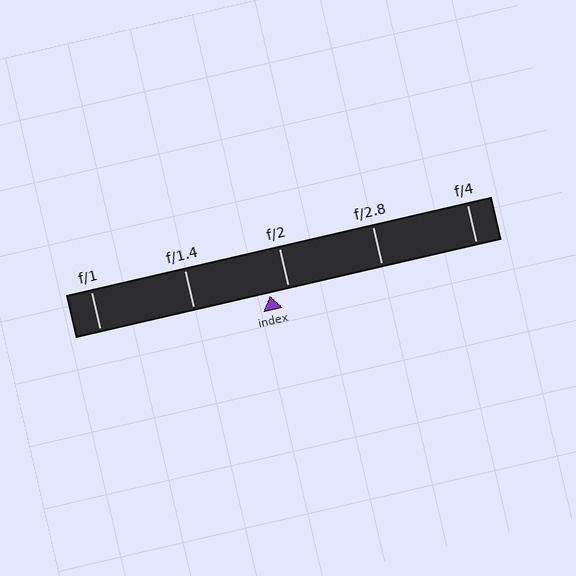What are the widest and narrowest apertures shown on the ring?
The widest aperture shown is f/1 and the narrowest is f/4.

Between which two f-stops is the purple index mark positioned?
The index mark is between f/1.4 and f/2.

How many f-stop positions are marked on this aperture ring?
There are 5 f-stop positions marked.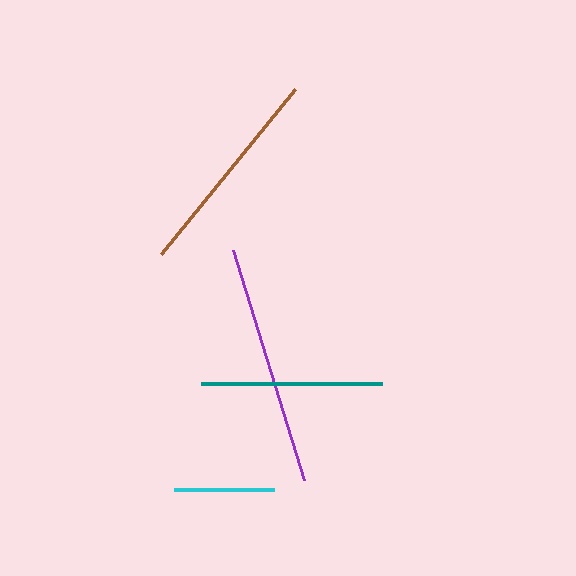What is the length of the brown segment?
The brown segment is approximately 213 pixels long.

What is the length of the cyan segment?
The cyan segment is approximately 100 pixels long.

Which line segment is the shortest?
The cyan line is the shortest at approximately 100 pixels.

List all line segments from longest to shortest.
From longest to shortest: purple, brown, teal, cyan.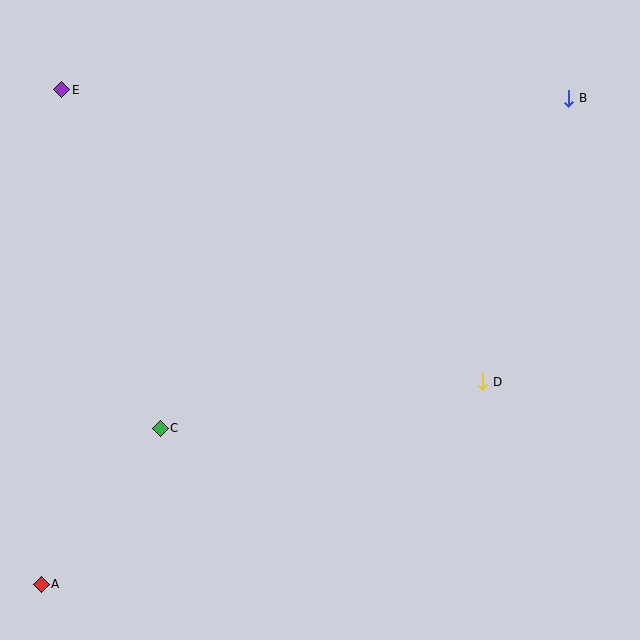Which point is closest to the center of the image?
Point D at (483, 382) is closest to the center.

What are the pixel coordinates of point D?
Point D is at (483, 382).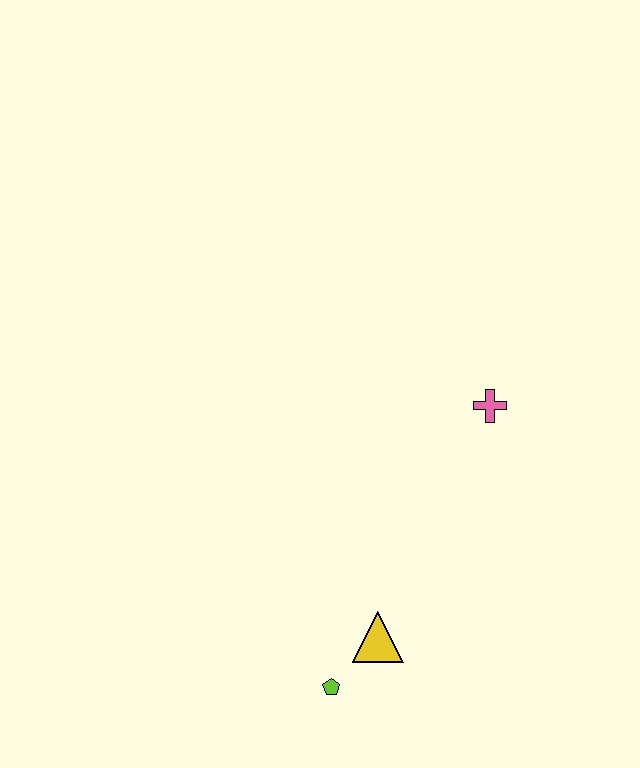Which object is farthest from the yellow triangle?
The pink cross is farthest from the yellow triangle.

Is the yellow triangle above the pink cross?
No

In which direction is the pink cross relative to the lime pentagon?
The pink cross is above the lime pentagon.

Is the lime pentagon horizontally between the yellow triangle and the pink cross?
No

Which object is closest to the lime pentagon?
The yellow triangle is closest to the lime pentagon.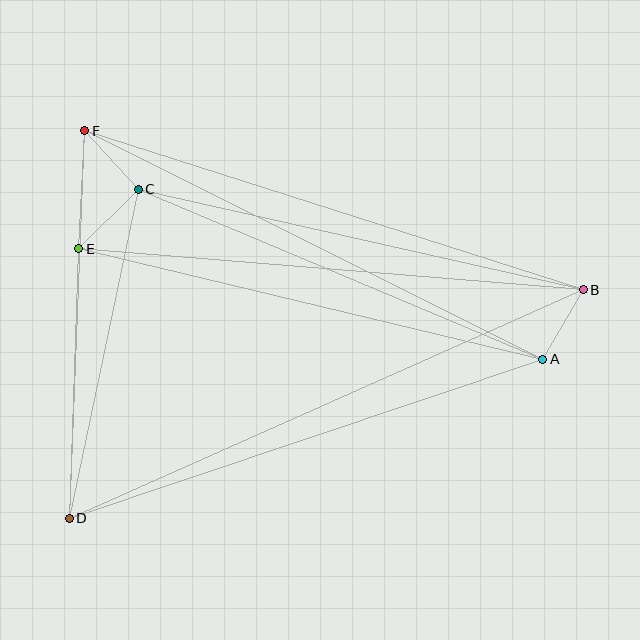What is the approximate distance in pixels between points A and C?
The distance between A and C is approximately 439 pixels.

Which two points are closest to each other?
Points C and F are closest to each other.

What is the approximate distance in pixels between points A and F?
The distance between A and F is approximately 512 pixels.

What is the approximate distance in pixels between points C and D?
The distance between C and D is approximately 336 pixels.